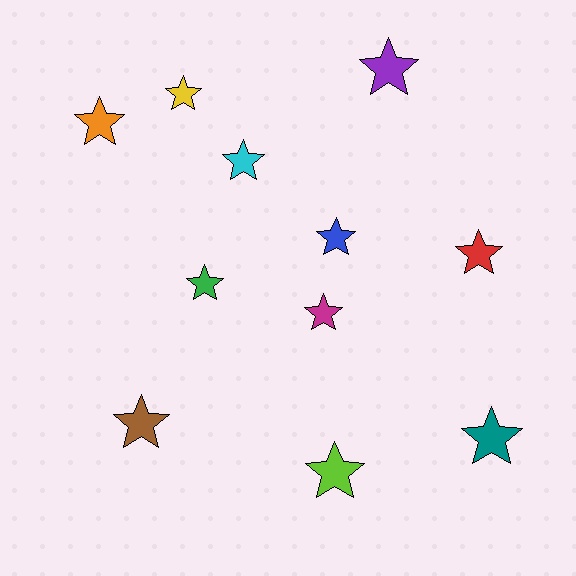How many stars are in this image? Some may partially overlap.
There are 11 stars.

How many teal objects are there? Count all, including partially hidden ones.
There is 1 teal object.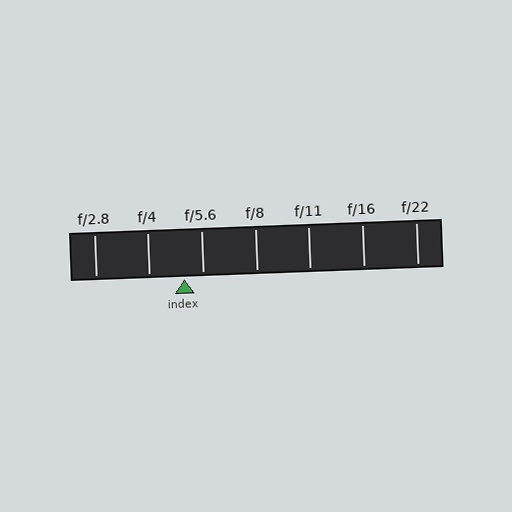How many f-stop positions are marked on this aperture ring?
There are 7 f-stop positions marked.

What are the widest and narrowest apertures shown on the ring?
The widest aperture shown is f/2.8 and the narrowest is f/22.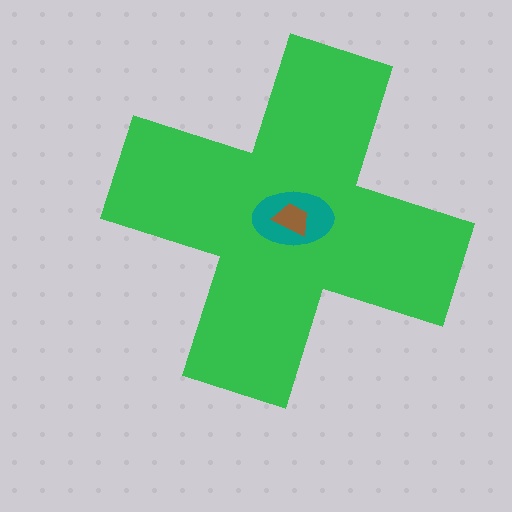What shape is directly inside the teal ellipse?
The brown trapezoid.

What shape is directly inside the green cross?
The teal ellipse.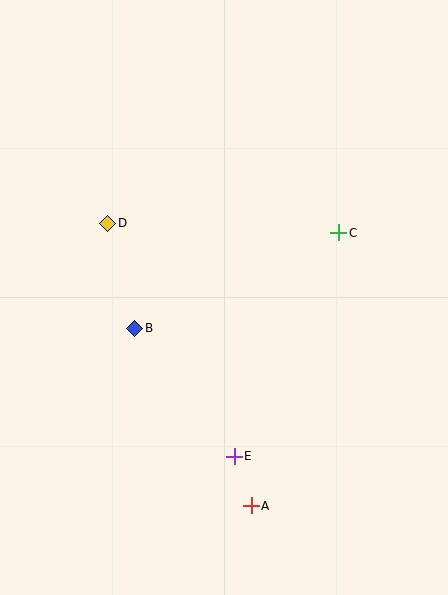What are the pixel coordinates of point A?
Point A is at (251, 506).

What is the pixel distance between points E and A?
The distance between E and A is 52 pixels.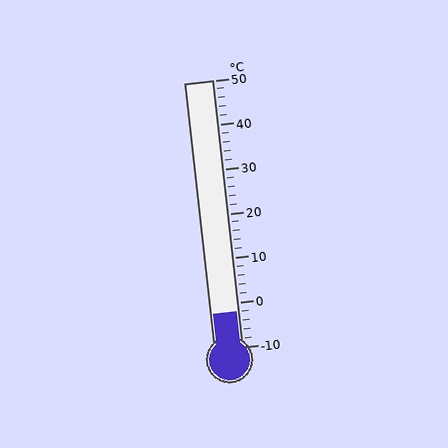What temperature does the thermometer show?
The thermometer shows approximately -2°C.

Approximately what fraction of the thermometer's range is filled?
The thermometer is filled to approximately 15% of its range.